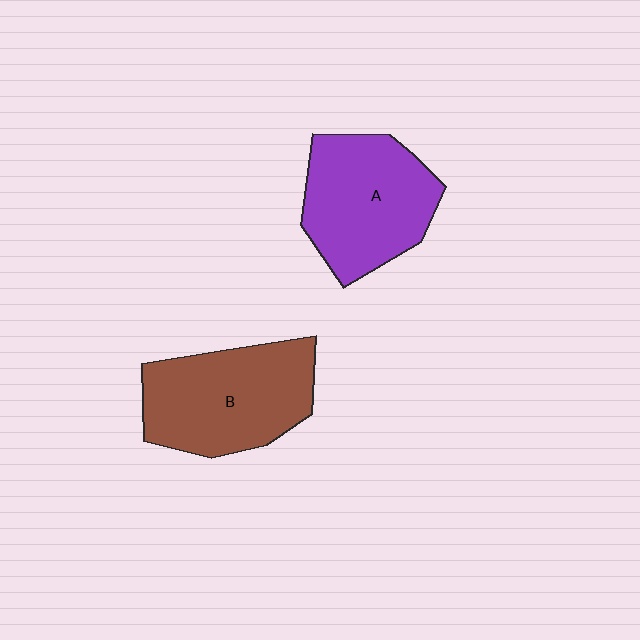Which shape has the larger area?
Shape B (brown).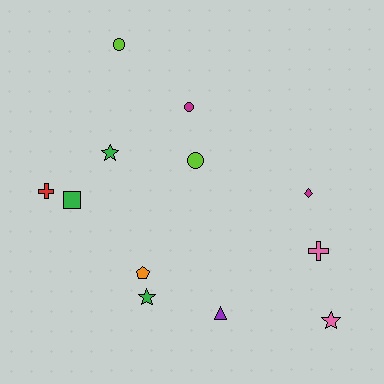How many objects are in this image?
There are 12 objects.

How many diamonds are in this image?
There is 1 diamond.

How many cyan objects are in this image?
There are no cyan objects.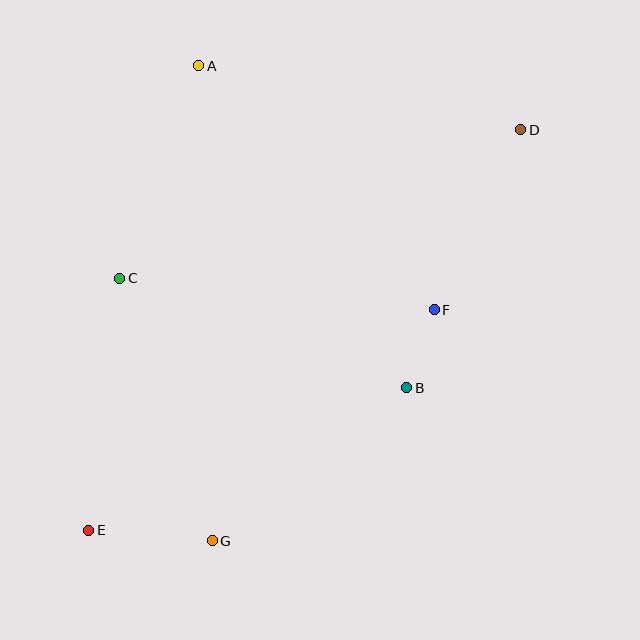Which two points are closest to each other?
Points B and F are closest to each other.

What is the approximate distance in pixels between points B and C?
The distance between B and C is approximately 307 pixels.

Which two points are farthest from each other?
Points D and E are farthest from each other.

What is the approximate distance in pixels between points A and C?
The distance between A and C is approximately 227 pixels.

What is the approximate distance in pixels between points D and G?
The distance between D and G is approximately 514 pixels.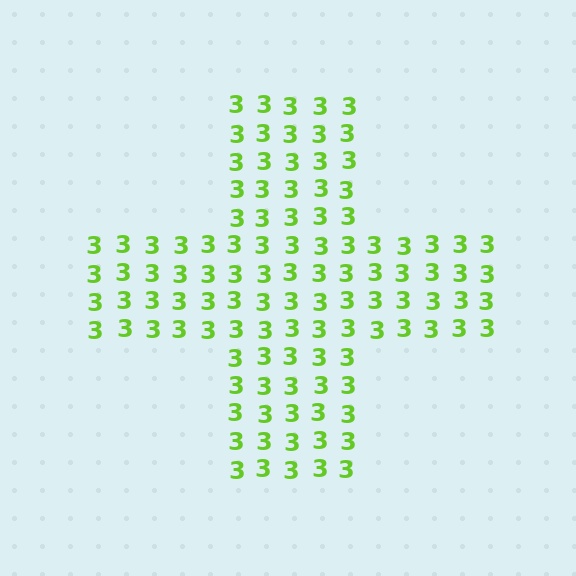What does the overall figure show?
The overall figure shows a cross.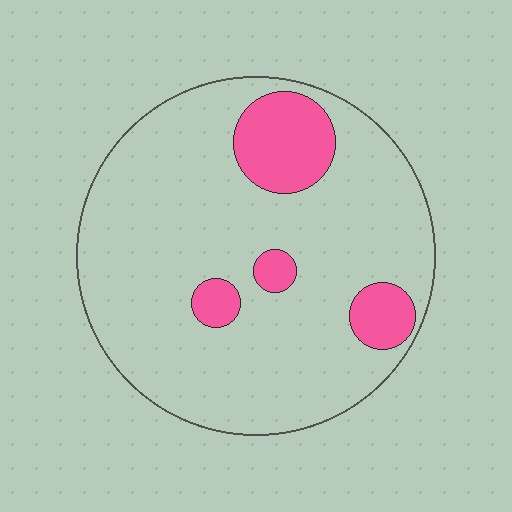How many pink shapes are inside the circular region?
4.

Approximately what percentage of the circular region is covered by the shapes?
Approximately 15%.